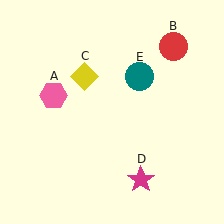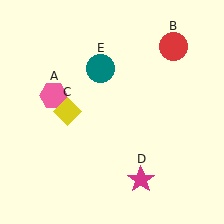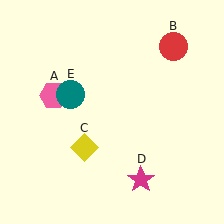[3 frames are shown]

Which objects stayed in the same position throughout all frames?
Pink hexagon (object A) and red circle (object B) and magenta star (object D) remained stationary.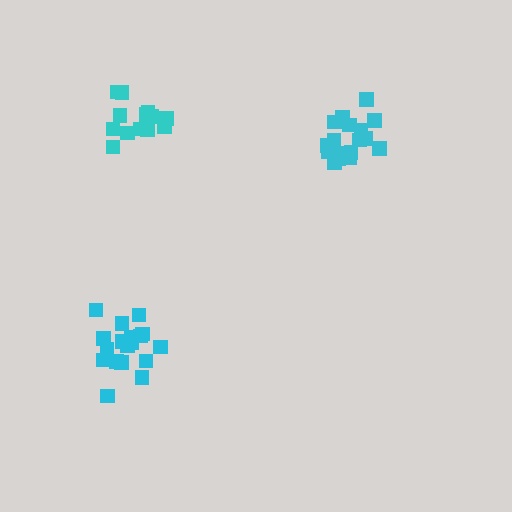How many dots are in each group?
Group 1: 13 dots, Group 2: 19 dots, Group 3: 18 dots (50 total).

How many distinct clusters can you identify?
There are 3 distinct clusters.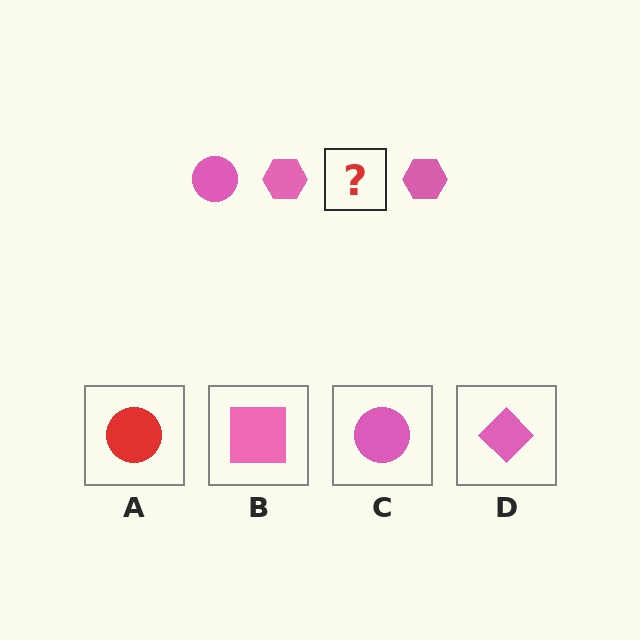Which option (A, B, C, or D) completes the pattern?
C.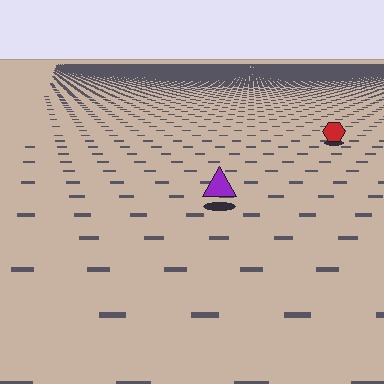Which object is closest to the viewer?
The purple triangle is closest. The texture marks near it are larger and more spread out.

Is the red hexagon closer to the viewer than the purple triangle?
No. The purple triangle is closer — you can tell from the texture gradient: the ground texture is coarser near it.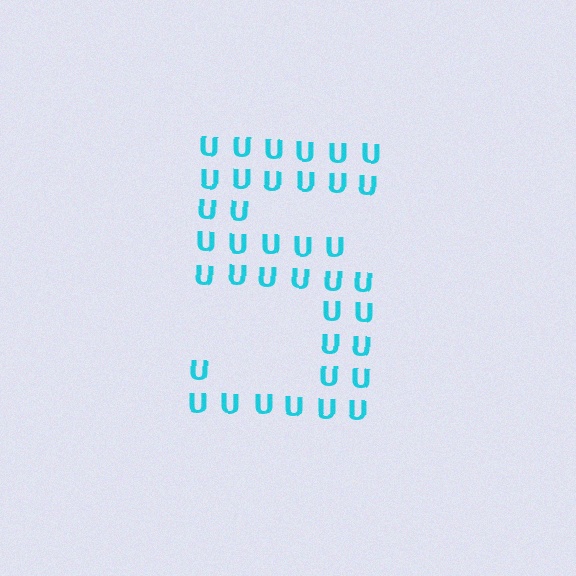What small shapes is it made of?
It is made of small letter U's.